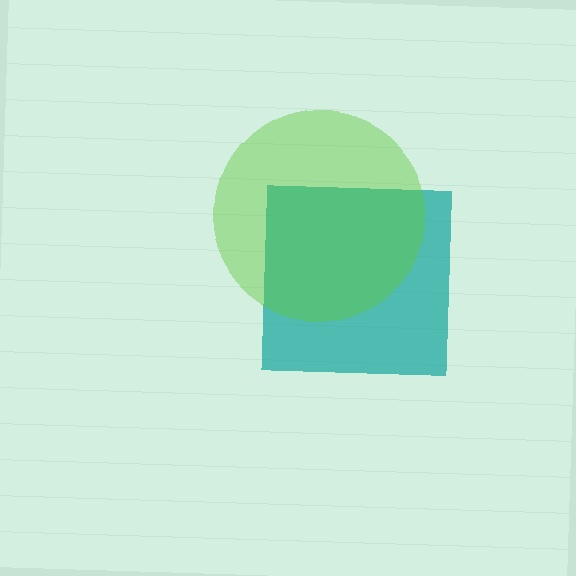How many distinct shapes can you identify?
There are 2 distinct shapes: a teal square, a lime circle.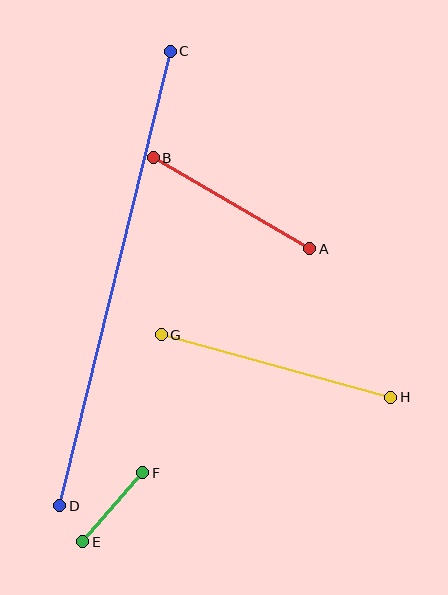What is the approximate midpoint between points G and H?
The midpoint is at approximately (276, 366) pixels.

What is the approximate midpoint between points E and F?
The midpoint is at approximately (113, 507) pixels.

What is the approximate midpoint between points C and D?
The midpoint is at approximately (115, 279) pixels.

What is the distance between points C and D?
The distance is approximately 468 pixels.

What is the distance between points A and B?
The distance is approximately 182 pixels.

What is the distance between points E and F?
The distance is approximately 91 pixels.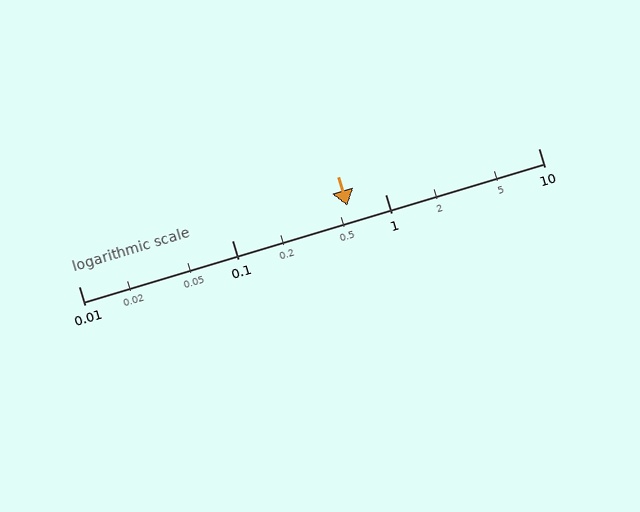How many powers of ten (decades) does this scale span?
The scale spans 3 decades, from 0.01 to 10.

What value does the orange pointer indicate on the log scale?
The pointer indicates approximately 0.57.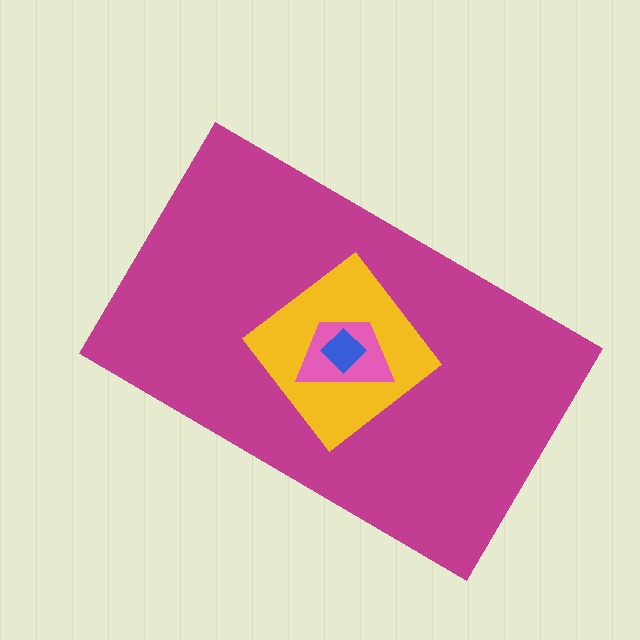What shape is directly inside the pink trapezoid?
The blue diamond.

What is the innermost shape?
The blue diamond.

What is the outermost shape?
The magenta rectangle.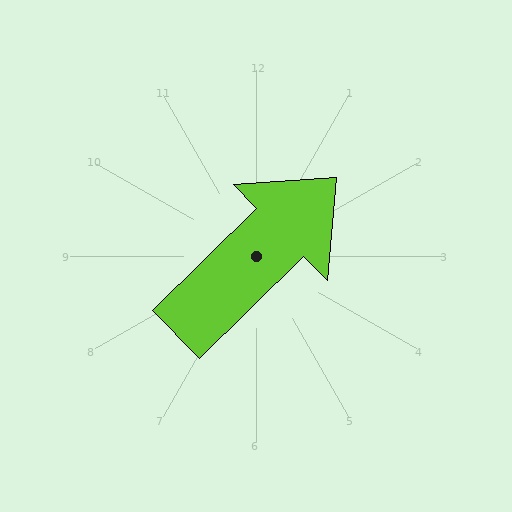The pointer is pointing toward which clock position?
Roughly 2 o'clock.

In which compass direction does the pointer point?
Northeast.